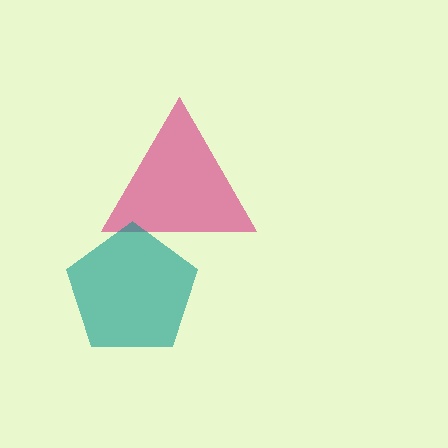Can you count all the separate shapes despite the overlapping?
Yes, there are 2 separate shapes.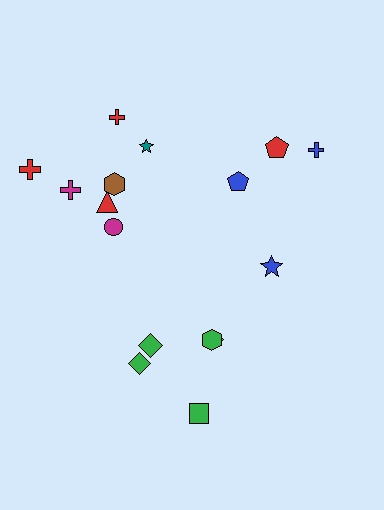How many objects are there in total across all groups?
There are 16 objects.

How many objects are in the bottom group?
There are 5 objects.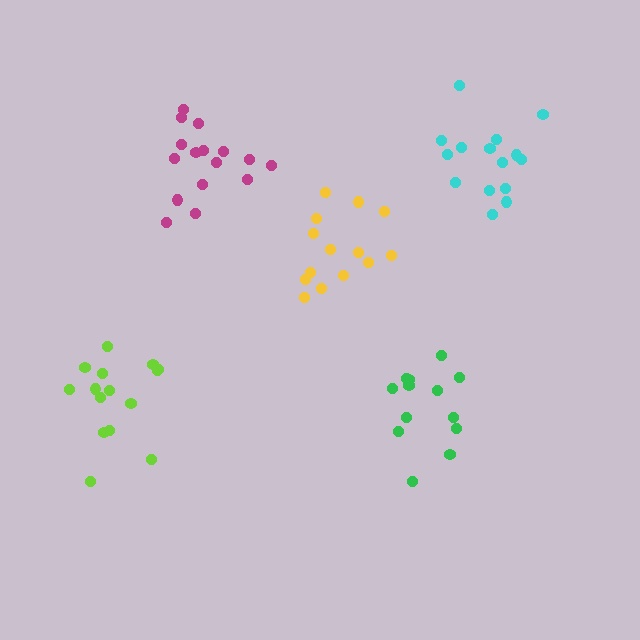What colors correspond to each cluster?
The clusters are colored: magenta, yellow, green, cyan, lime.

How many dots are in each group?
Group 1: 16 dots, Group 2: 14 dots, Group 3: 13 dots, Group 4: 15 dots, Group 5: 15 dots (73 total).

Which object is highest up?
The magenta cluster is topmost.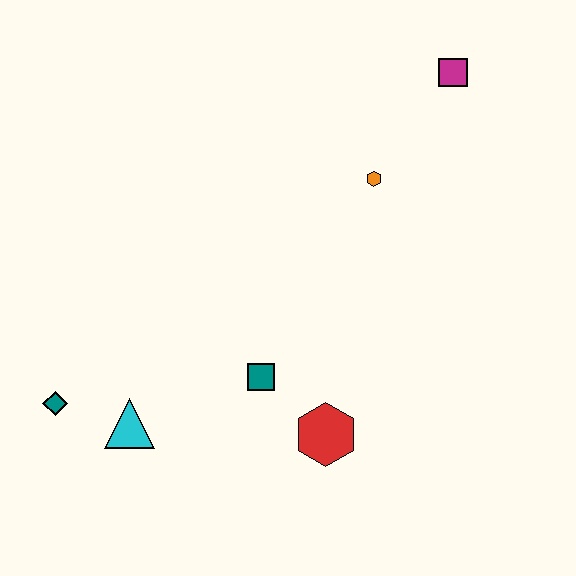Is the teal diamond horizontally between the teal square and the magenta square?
No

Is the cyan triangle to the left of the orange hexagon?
Yes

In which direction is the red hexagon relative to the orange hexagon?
The red hexagon is below the orange hexagon.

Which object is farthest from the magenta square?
The teal diamond is farthest from the magenta square.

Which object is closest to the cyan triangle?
The teal diamond is closest to the cyan triangle.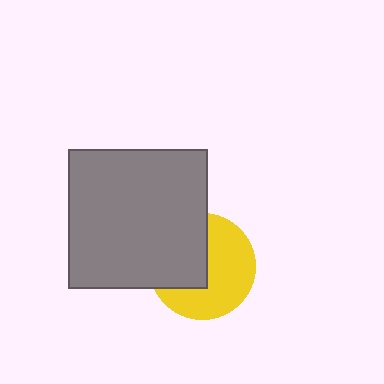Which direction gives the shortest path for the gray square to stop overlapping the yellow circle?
Moving left gives the shortest separation.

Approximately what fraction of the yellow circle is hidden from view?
Roughly 43% of the yellow circle is hidden behind the gray square.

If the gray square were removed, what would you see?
You would see the complete yellow circle.